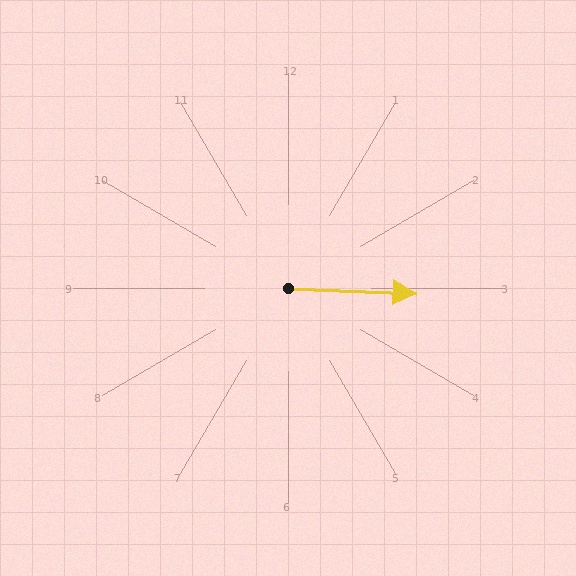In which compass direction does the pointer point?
East.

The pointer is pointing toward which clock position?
Roughly 3 o'clock.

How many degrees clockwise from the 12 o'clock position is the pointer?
Approximately 92 degrees.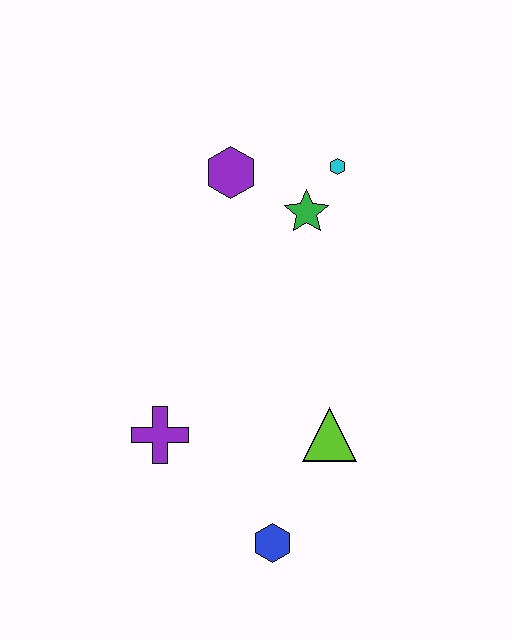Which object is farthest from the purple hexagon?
The blue hexagon is farthest from the purple hexagon.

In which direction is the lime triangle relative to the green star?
The lime triangle is below the green star.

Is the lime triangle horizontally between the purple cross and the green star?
No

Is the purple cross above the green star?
No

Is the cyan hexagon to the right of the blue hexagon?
Yes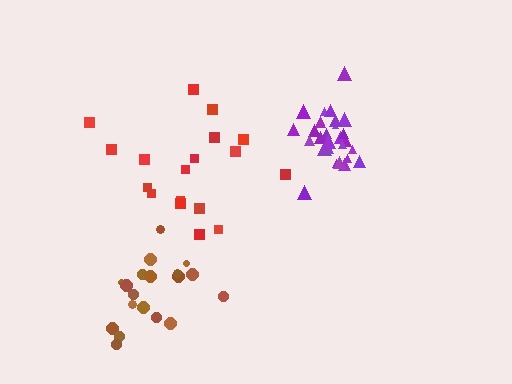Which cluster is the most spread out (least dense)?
Red.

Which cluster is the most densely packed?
Purple.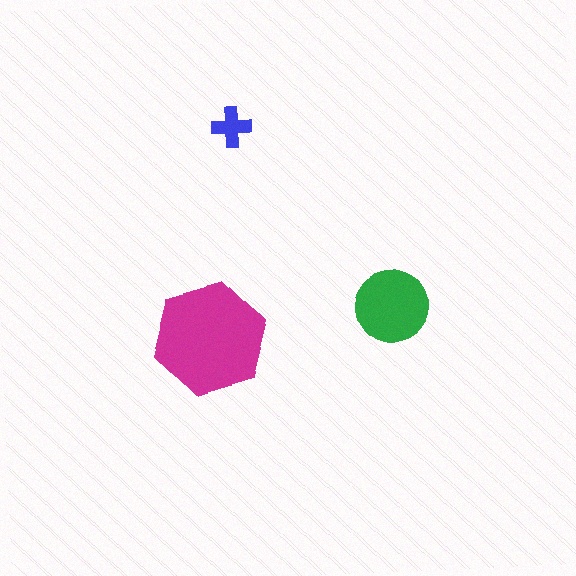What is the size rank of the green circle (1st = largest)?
2nd.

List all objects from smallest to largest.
The blue cross, the green circle, the magenta hexagon.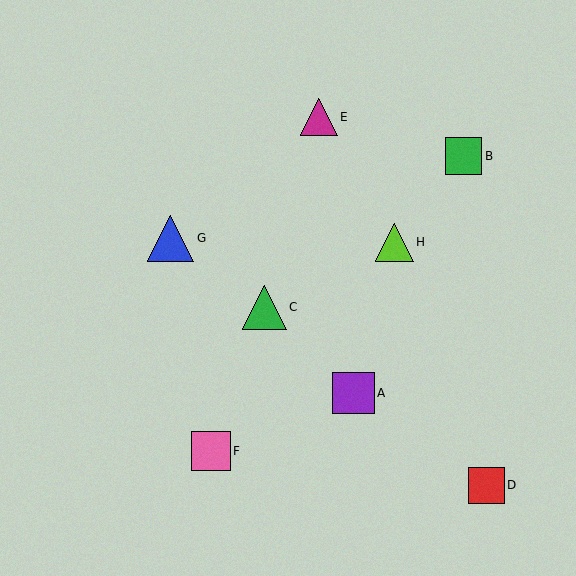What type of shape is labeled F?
Shape F is a pink square.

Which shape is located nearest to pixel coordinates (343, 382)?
The purple square (labeled A) at (354, 393) is nearest to that location.